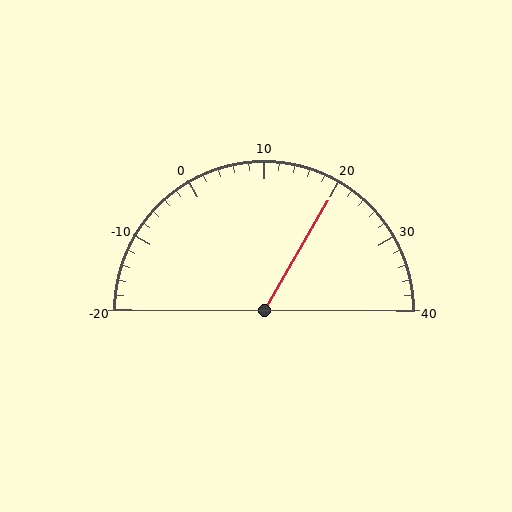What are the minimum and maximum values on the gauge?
The gauge ranges from -20 to 40.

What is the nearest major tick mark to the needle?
The nearest major tick mark is 20.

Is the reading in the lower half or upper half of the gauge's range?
The reading is in the upper half of the range (-20 to 40).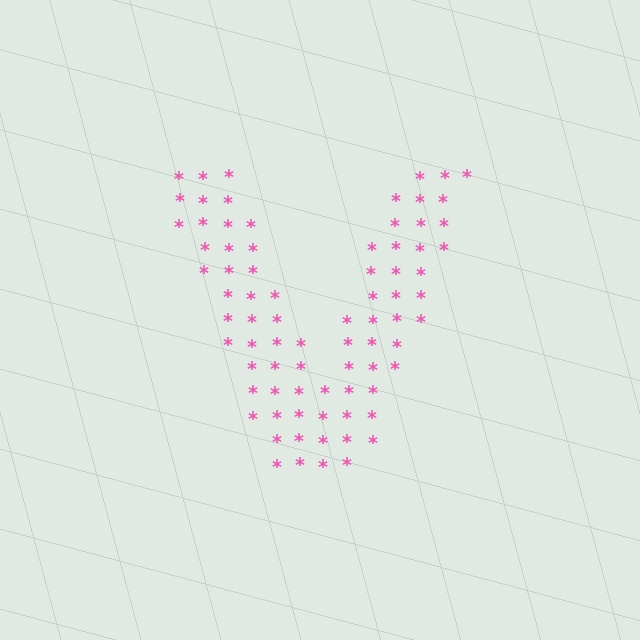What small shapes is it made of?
It is made of small asterisks.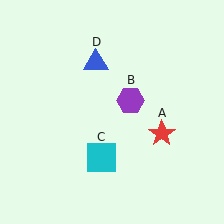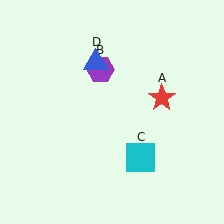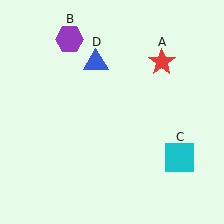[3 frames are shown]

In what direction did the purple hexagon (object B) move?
The purple hexagon (object B) moved up and to the left.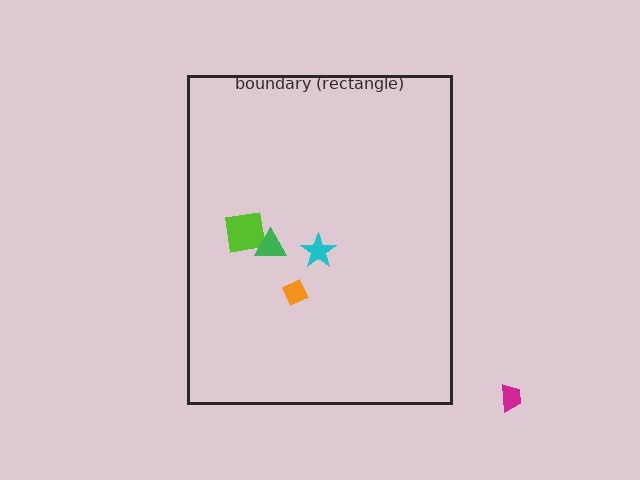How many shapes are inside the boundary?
4 inside, 1 outside.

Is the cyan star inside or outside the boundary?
Inside.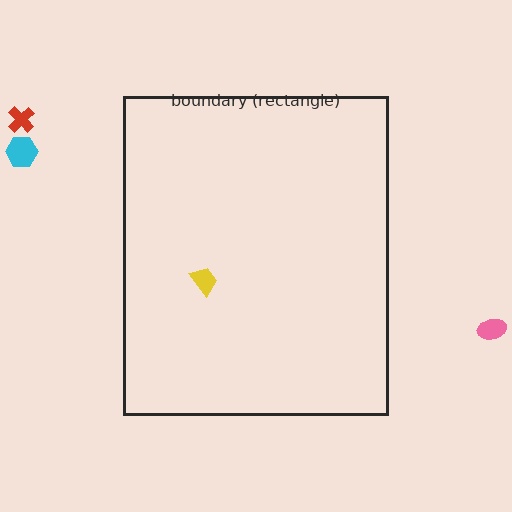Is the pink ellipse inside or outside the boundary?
Outside.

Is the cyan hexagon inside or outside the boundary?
Outside.